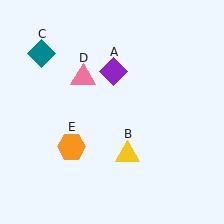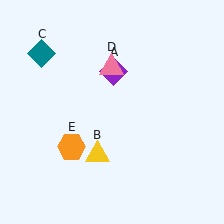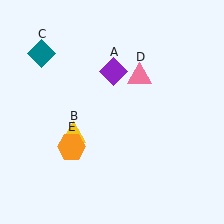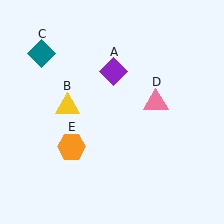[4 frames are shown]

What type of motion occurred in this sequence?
The yellow triangle (object B), pink triangle (object D) rotated clockwise around the center of the scene.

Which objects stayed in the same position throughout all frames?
Purple diamond (object A) and teal diamond (object C) and orange hexagon (object E) remained stationary.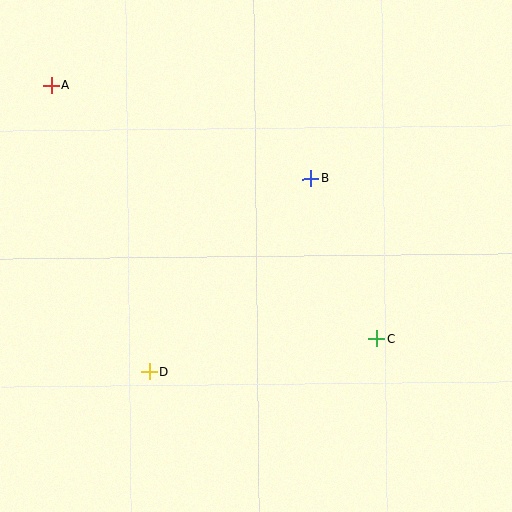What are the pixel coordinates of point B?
Point B is at (311, 179).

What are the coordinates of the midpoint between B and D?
The midpoint between B and D is at (230, 275).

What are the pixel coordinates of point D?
Point D is at (149, 372).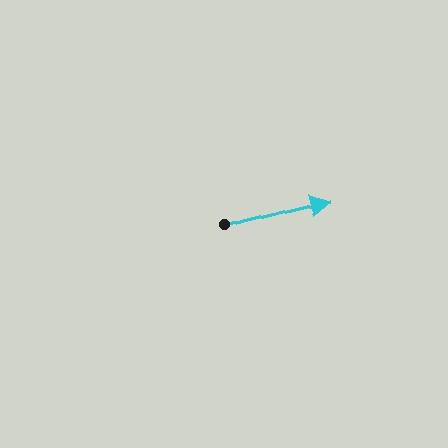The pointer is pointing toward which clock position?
Roughly 3 o'clock.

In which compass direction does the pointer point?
East.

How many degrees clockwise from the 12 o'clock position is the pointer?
Approximately 76 degrees.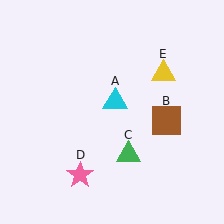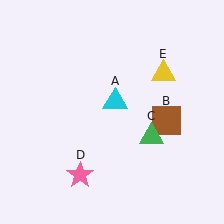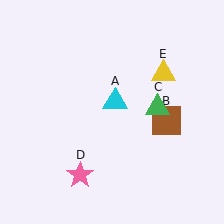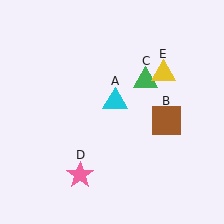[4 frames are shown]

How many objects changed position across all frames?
1 object changed position: green triangle (object C).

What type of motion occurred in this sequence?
The green triangle (object C) rotated counterclockwise around the center of the scene.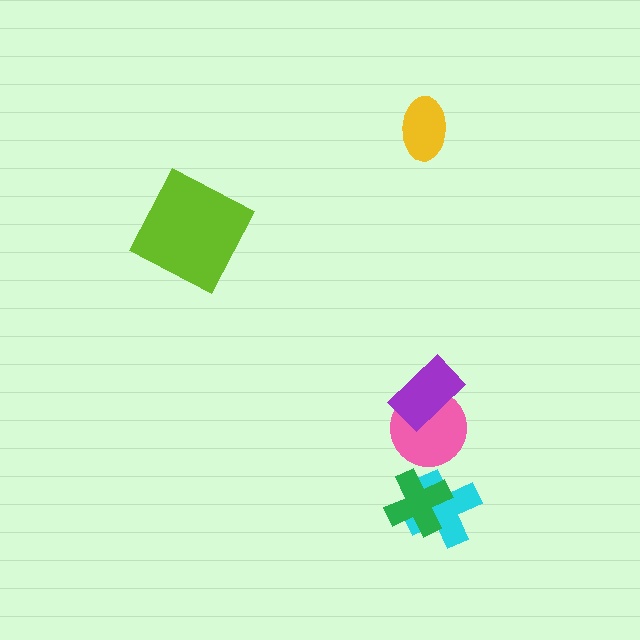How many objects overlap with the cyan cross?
1 object overlaps with the cyan cross.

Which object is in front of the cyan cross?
The green cross is in front of the cyan cross.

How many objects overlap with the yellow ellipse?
0 objects overlap with the yellow ellipse.